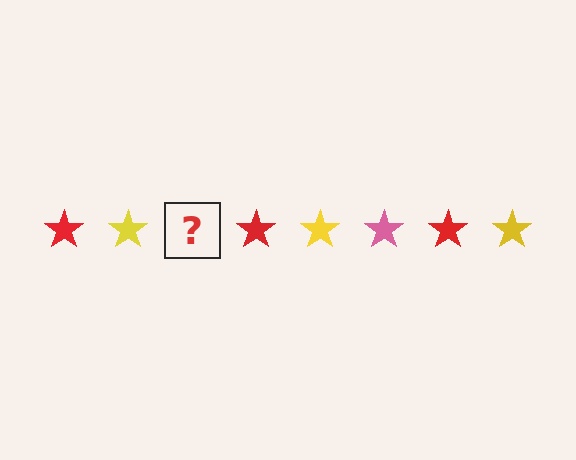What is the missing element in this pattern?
The missing element is a pink star.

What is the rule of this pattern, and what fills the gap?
The rule is that the pattern cycles through red, yellow, pink stars. The gap should be filled with a pink star.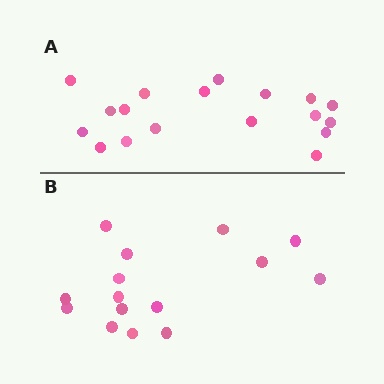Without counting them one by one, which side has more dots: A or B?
Region A (the top region) has more dots.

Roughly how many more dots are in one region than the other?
Region A has just a few more — roughly 2 or 3 more dots than region B.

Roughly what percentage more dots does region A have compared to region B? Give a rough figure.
About 20% more.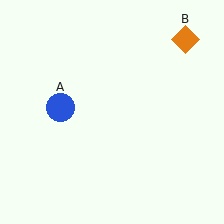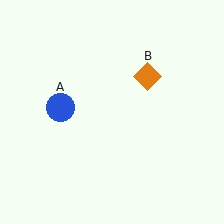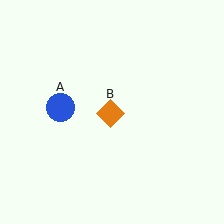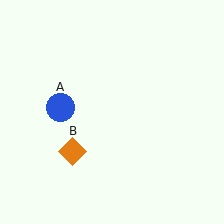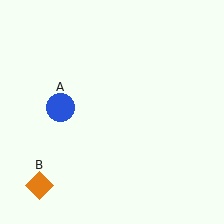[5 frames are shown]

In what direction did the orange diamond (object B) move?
The orange diamond (object B) moved down and to the left.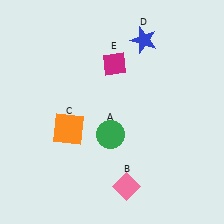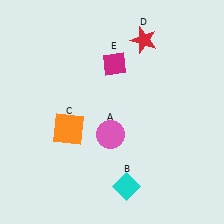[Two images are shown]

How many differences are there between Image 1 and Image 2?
There are 3 differences between the two images.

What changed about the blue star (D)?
In Image 1, D is blue. In Image 2, it changed to red.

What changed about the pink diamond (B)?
In Image 1, B is pink. In Image 2, it changed to cyan.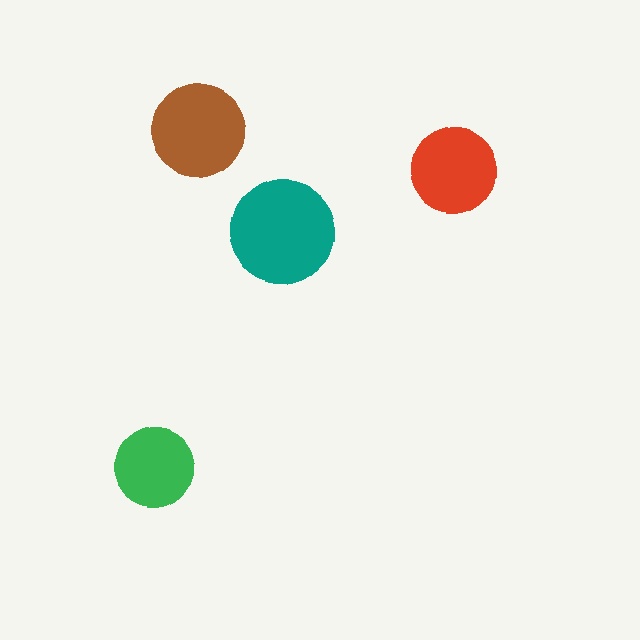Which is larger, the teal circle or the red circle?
The teal one.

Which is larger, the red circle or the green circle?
The red one.